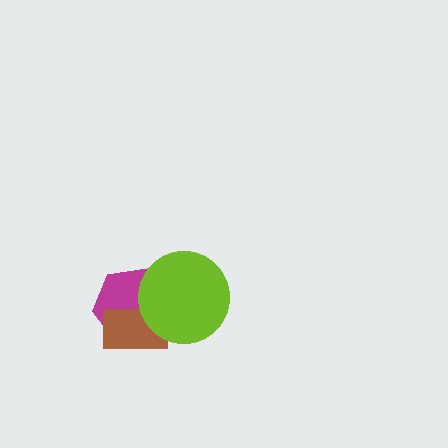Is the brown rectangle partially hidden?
Yes, it is partially covered by another shape.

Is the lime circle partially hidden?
No, no other shape covers it.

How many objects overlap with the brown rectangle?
2 objects overlap with the brown rectangle.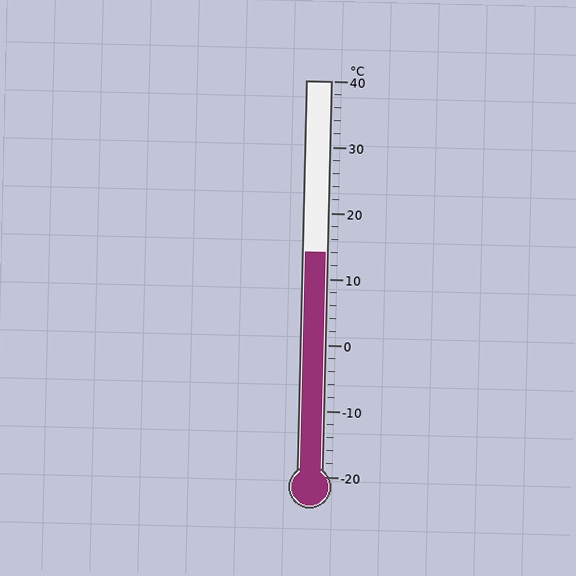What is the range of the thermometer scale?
The thermometer scale ranges from -20°C to 40°C.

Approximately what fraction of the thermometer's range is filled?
The thermometer is filled to approximately 55% of its range.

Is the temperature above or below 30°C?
The temperature is below 30°C.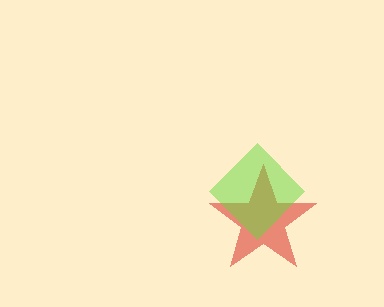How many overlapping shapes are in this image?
There are 2 overlapping shapes in the image.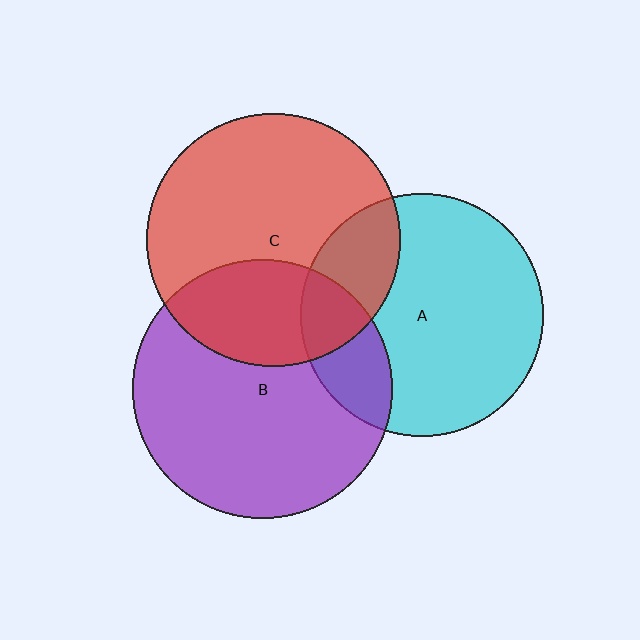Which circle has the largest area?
Circle B (purple).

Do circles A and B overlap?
Yes.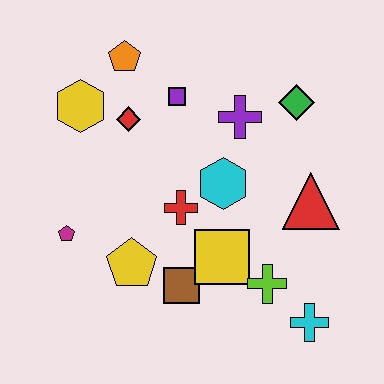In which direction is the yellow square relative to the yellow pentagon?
The yellow square is to the right of the yellow pentagon.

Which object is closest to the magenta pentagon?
The yellow pentagon is closest to the magenta pentagon.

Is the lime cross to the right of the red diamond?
Yes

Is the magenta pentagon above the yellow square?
Yes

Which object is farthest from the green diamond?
The magenta pentagon is farthest from the green diamond.